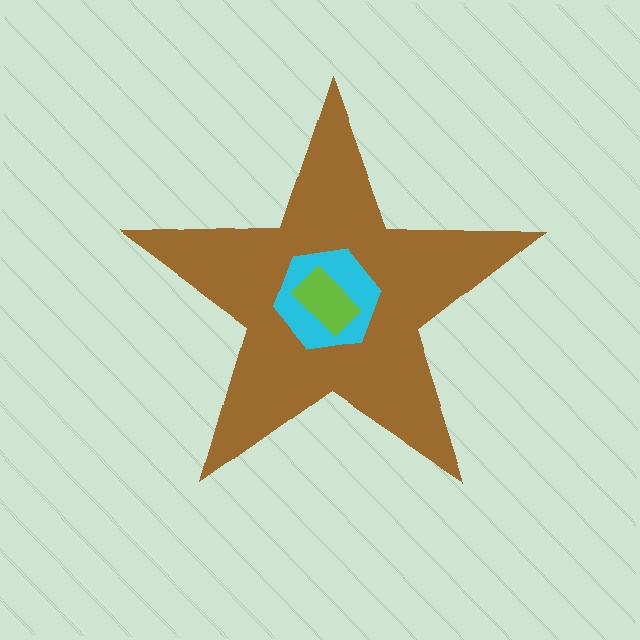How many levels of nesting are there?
3.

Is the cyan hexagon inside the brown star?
Yes.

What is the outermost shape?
The brown star.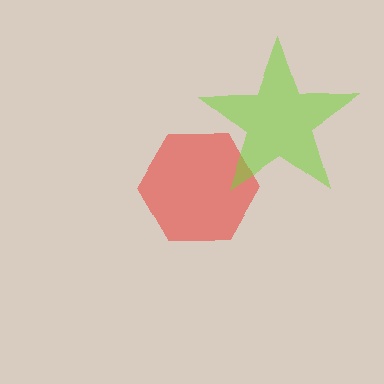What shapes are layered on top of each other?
The layered shapes are: a red hexagon, a lime star.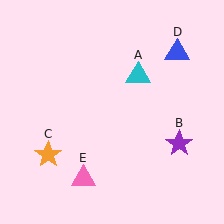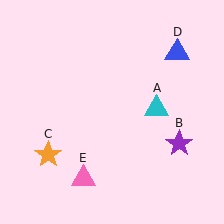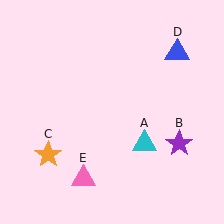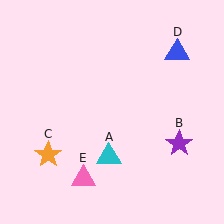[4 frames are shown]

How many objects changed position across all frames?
1 object changed position: cyan triangle (object A).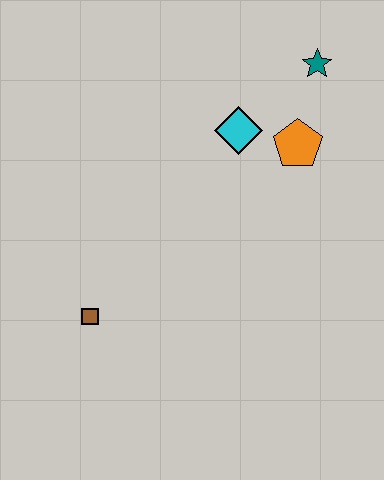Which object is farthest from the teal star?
The brown square is farthest from the teal star.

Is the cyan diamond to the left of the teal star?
Yes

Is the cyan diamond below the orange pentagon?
No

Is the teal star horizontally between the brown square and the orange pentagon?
No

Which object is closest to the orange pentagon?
The cyan diamond is closest to the orange pentagon.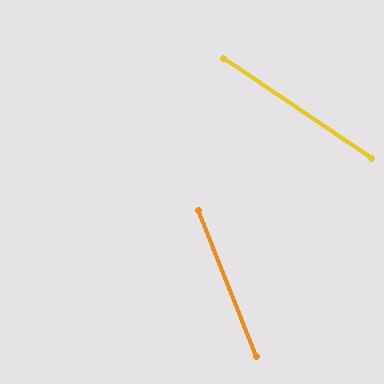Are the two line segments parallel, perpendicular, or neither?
Neither parallel nor perpendicular — they differ by about 34°.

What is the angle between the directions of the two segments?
Approximately 34 degrees.